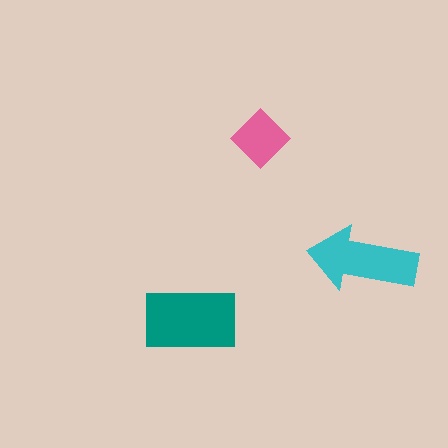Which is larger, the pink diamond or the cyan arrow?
The cyan arrow.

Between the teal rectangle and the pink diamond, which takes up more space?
The teal rectangle.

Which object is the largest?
The teal rectangle.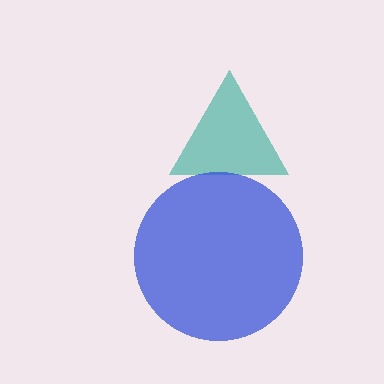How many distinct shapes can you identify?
There are 2 distinct shapes: a teal triangle, a blue circle.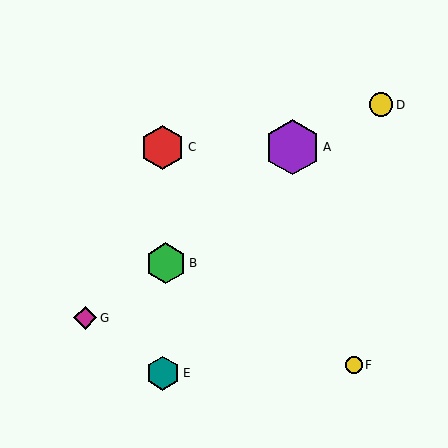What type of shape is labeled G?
Shape G is a magenta diamond.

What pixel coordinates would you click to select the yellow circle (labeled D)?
Click at (381, 105) to select the yellow circle D.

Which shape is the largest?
The purple hexagon (labeled A) is the largest.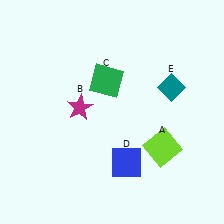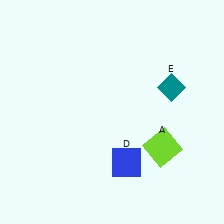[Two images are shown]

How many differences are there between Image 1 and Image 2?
There are 2 differences between the two images.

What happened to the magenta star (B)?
The magenta star (B) was removed in Image 2. It was in the top-left area of Image 1.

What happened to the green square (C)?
The green square (C) was removed in Image 2. It was in the top-left area of Image 1.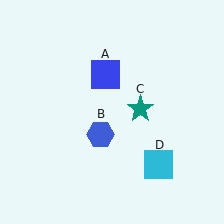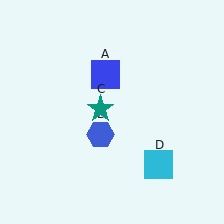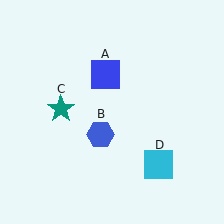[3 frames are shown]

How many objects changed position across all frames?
1 object changed position: teal star (object C).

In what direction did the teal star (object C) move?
The teal star (object C) moved left.